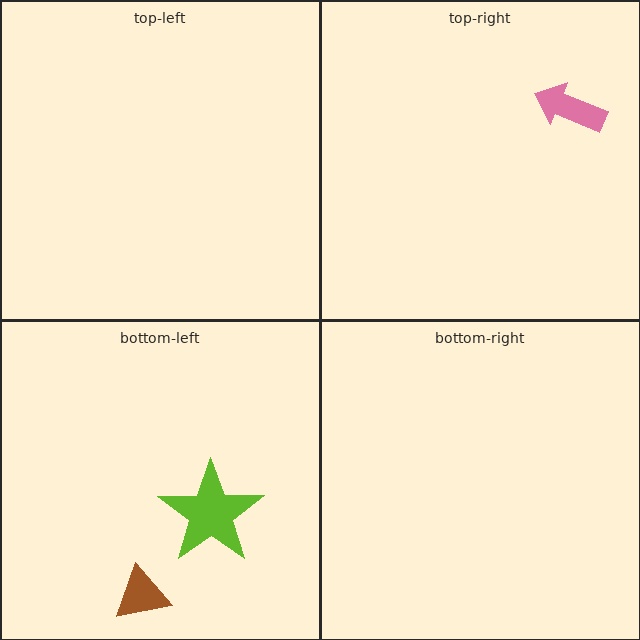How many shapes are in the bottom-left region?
2.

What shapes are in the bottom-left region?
The lime star, the brown triangle.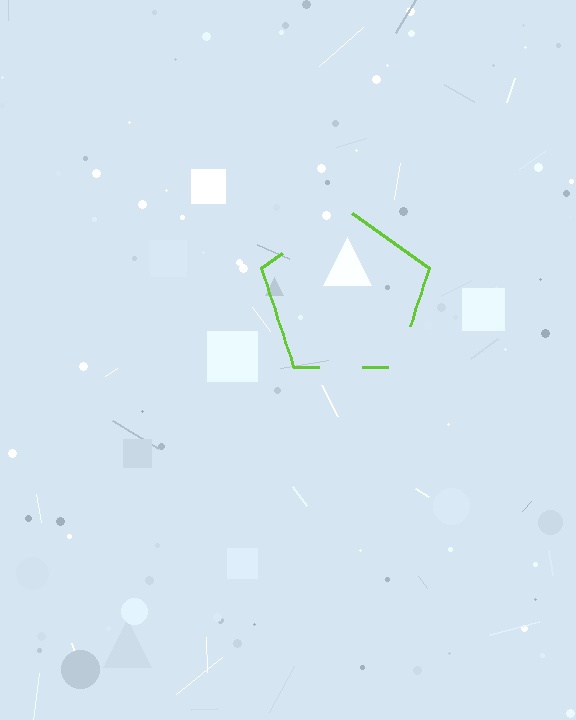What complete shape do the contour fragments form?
The contour fragments form a pentagon.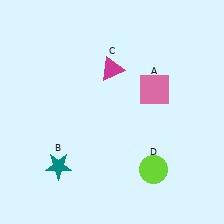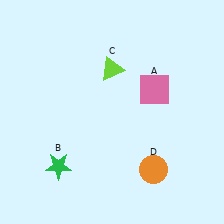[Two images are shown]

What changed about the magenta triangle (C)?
In Image 1, C is magenta. In Image 2, it changed to lime.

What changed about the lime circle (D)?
In Image 1, D is lime. In Image 2, it changed to orange.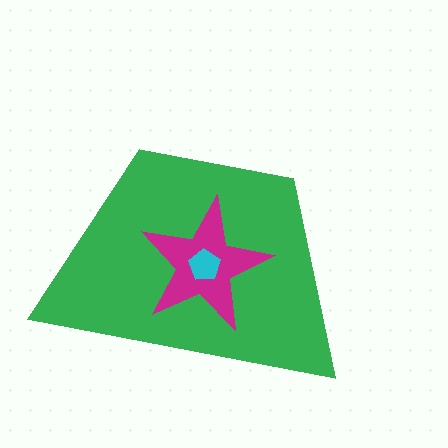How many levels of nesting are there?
3.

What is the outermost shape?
The green trapezoid.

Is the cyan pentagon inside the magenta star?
Yes.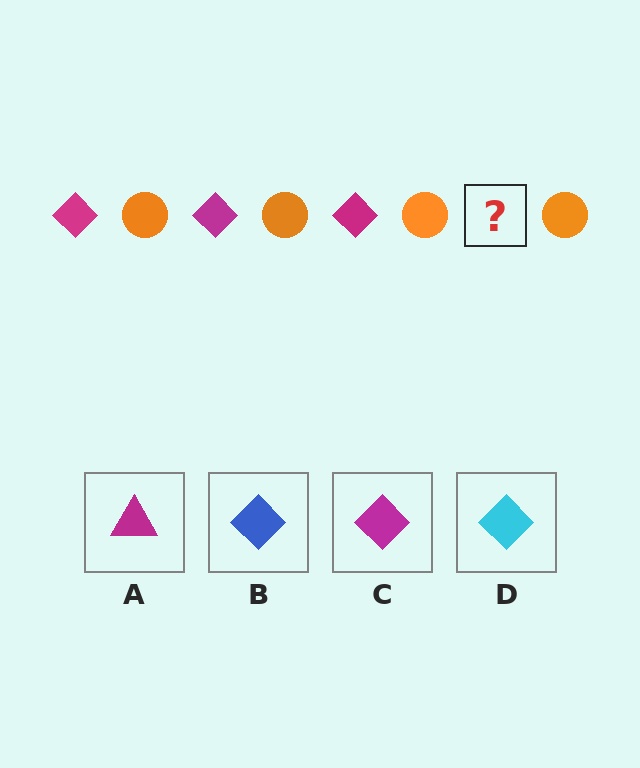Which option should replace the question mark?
Option C.